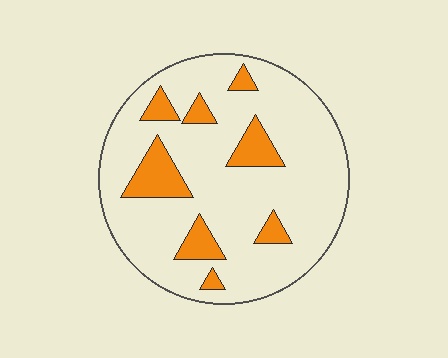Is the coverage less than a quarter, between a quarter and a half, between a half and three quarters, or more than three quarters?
Less than a quarter.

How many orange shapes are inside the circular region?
8.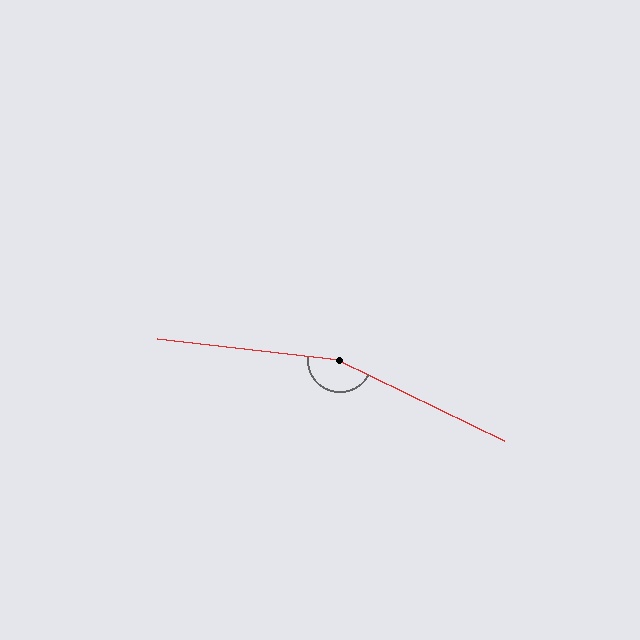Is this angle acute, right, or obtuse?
It is obtuse.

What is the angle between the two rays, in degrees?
Approximately 161 degrees.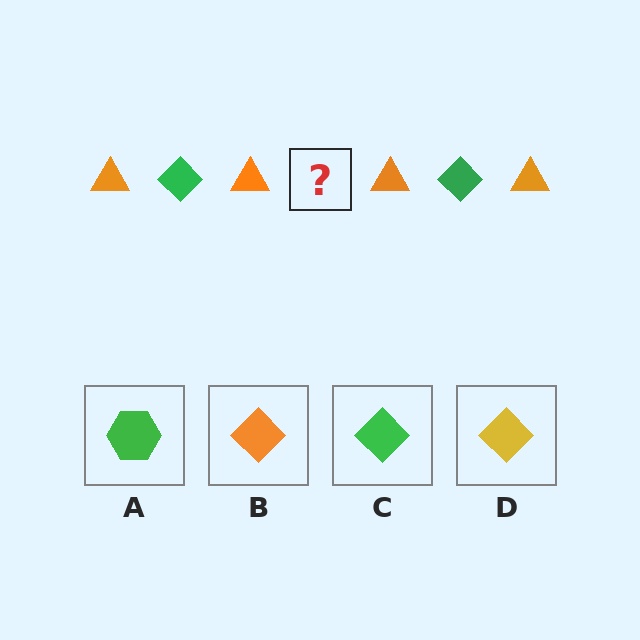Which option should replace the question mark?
Option C.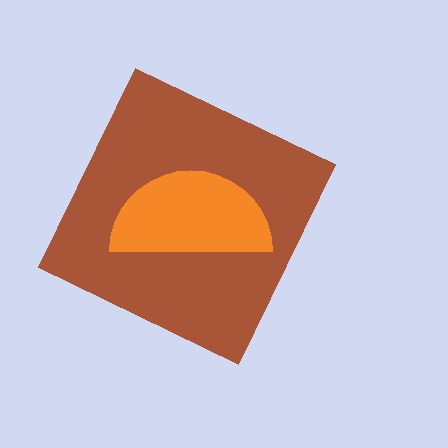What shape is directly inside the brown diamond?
The orange semicircle.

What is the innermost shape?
The orange semicircle.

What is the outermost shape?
The brown diamond.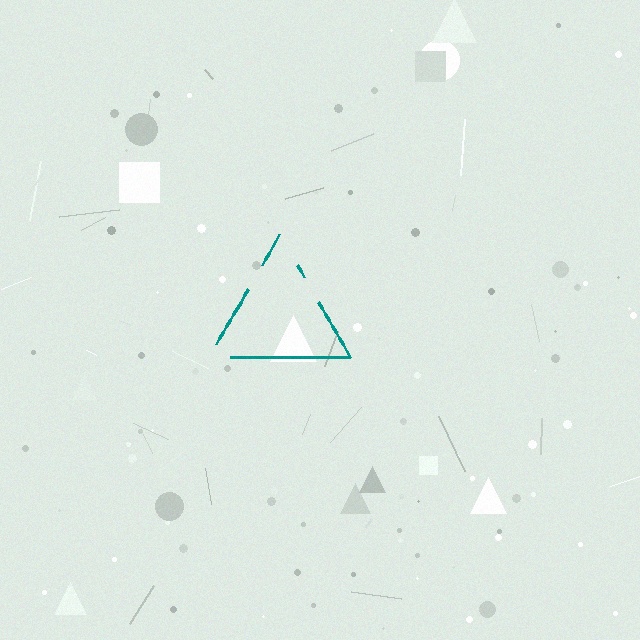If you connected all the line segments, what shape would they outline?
They would outline a triangle.